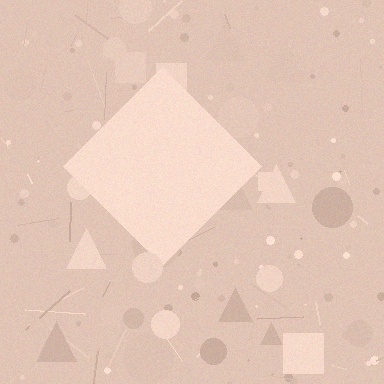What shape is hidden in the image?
A diamond is hidden in the image.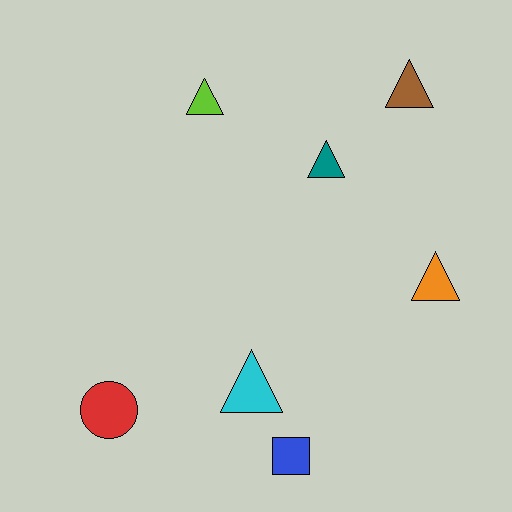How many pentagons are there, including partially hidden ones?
There are no pentagons.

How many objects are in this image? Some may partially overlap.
There are 7 objects.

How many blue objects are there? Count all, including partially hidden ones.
There is 1 blue object.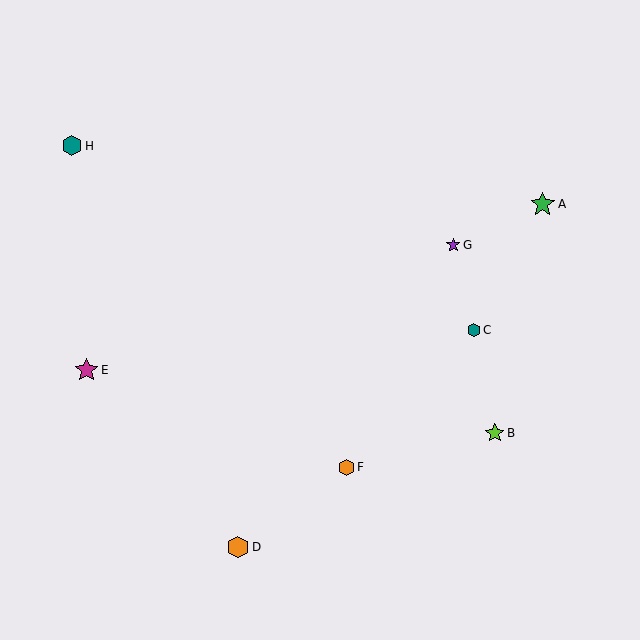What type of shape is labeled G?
Shape G is a purple star.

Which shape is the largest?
The green star (labeled A) is the largest.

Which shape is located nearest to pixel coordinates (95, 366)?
The magenta star (labeled E) at (86, 370) is nearest to that location.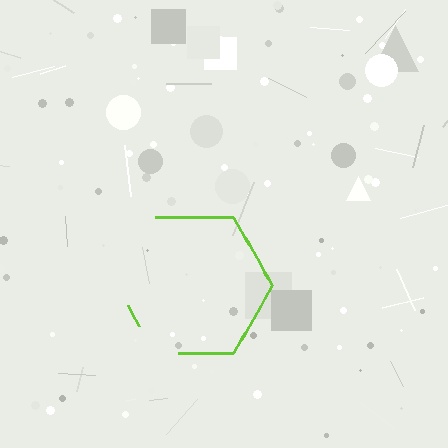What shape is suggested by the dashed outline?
The dashed outline suggests a hexagon.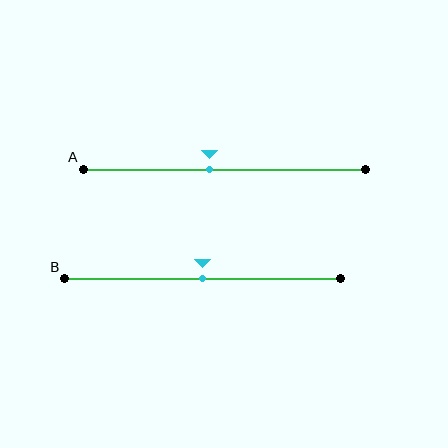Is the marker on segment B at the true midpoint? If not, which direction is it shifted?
Yes, the marker on segment B is at the true midpoint.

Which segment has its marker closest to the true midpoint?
Segment B has its marker closest to the true midpoint.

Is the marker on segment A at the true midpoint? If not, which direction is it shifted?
No, the marker on segment A is shifted to the left by about 5% of the segment length.